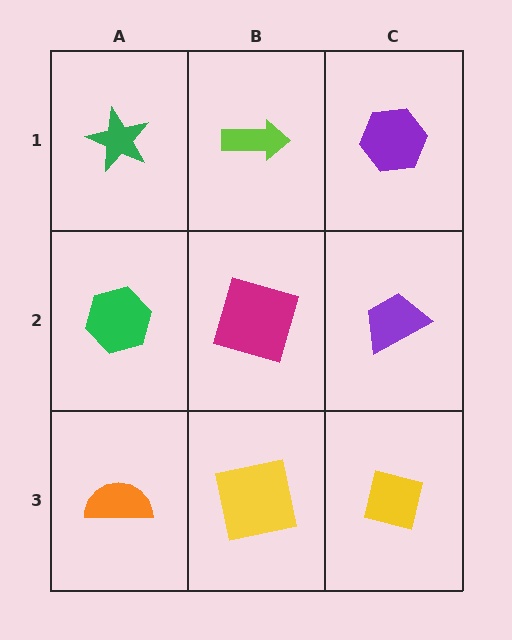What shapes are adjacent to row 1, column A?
A green hexagon (row 2, column A), a lime arrow (row 1, column B).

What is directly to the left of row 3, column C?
A yellow square.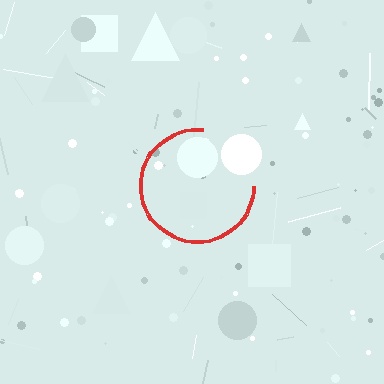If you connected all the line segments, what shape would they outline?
They would outline a circle.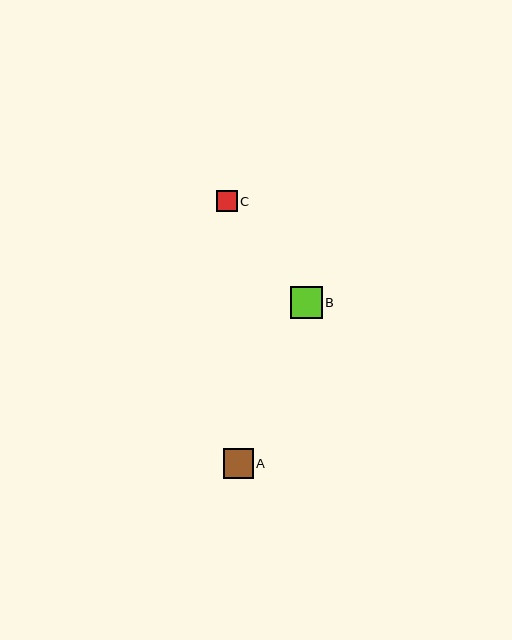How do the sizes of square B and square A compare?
Square B and square A are approximately the same size.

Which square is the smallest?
Square C is the smallest with a size of approximately 20 pixels.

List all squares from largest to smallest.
From largest to smallest: B, A, C.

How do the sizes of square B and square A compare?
Square B and square A are approximately the same size.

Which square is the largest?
Square B is the largest with a size of approximately 31 pixels.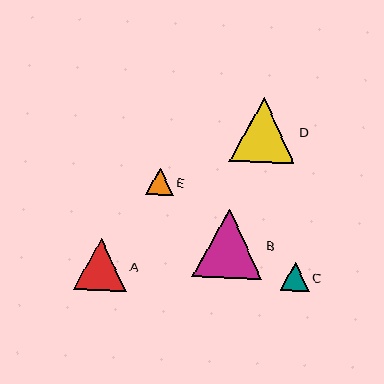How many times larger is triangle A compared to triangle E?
Triangle A is approximately 1.9 times the size of triangle E.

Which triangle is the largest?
Triangle B is the largest with a size of approximately 69 pixels.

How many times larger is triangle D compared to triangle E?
Triangle D is approximately 2.4 times the size of triangle E.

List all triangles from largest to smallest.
From largest to smallest: B, D, A, C, E.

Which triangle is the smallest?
Triangle E is the smallest with a size of approximately 27 pixels.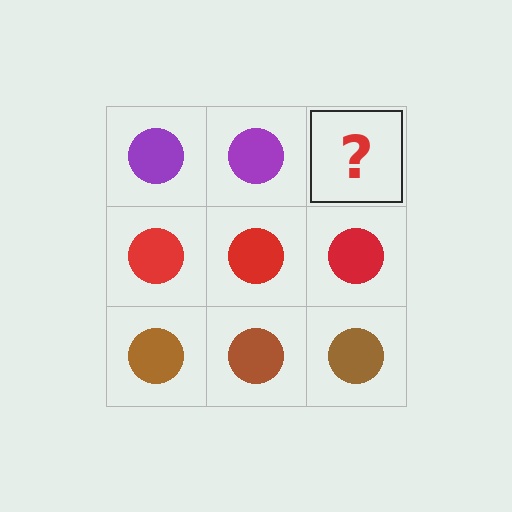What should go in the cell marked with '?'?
The missing cell should contain a purple circle.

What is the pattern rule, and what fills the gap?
The rule is that each row has a consistent color. The gap should be filled with a purple circle.